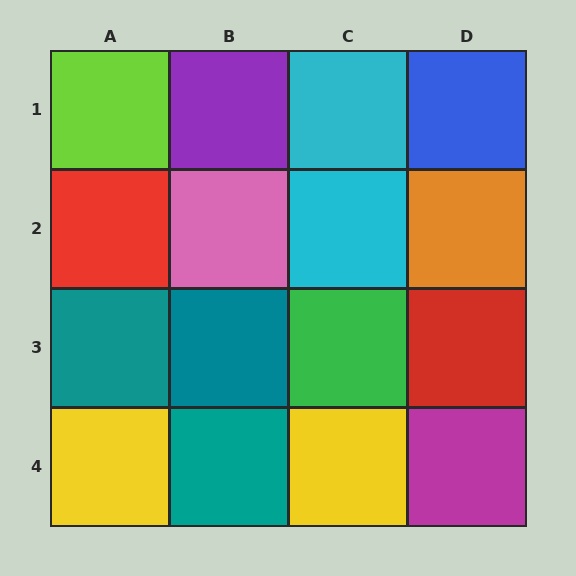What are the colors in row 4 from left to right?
Yellow, teal, yellow, magenta.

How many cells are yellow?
2 cells are yellow.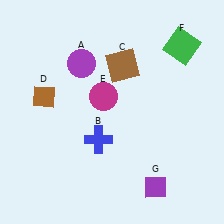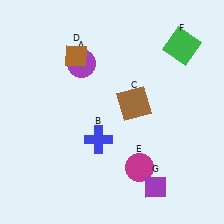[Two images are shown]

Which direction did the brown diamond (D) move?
The brown diamond (D) moved up.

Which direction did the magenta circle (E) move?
The magenta circle (E) moved down.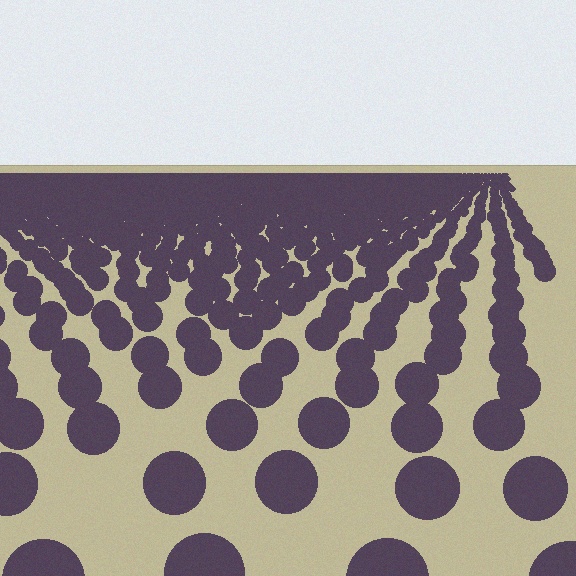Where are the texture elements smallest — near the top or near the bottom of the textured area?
Near the top.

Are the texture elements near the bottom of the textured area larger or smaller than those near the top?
Larger. Near the bottom, elements are closer to the viewer and appear at a bigger on-screen size.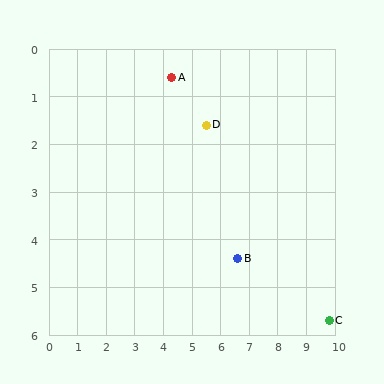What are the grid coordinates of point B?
Point B is at approximately (6.6, 4.4).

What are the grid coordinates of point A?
Point A is at approximately (4.3, 0.6).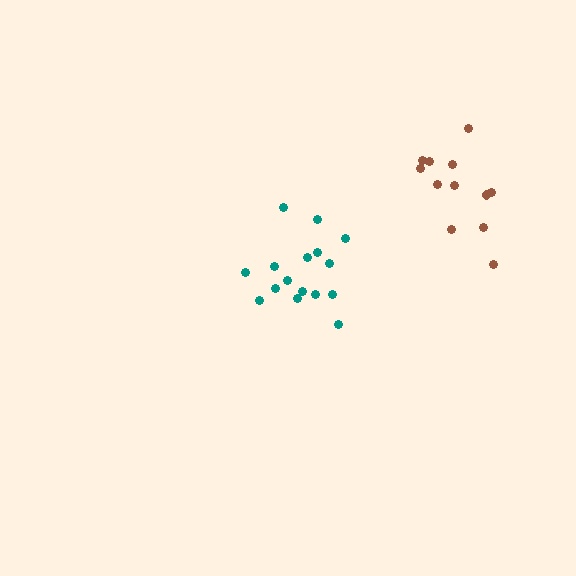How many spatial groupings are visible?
There are 2 spatial groupings.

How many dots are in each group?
Group 1: 12 dots, Group 2: 16 dots (28 total).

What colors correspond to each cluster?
The clusters are colored: brown, teal.